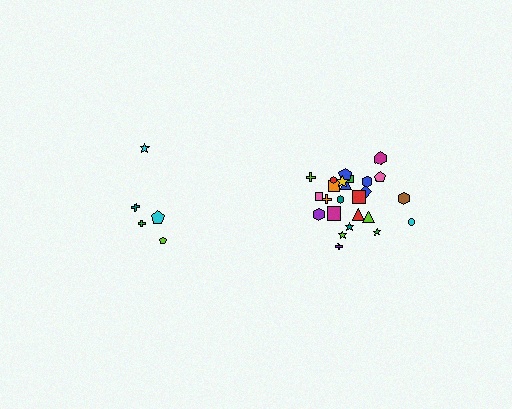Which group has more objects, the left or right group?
The right group.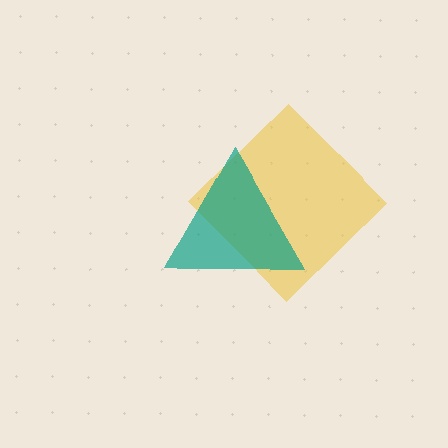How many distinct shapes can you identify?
There are 2 distinct shapes: a yellow diamond, a teal triangle.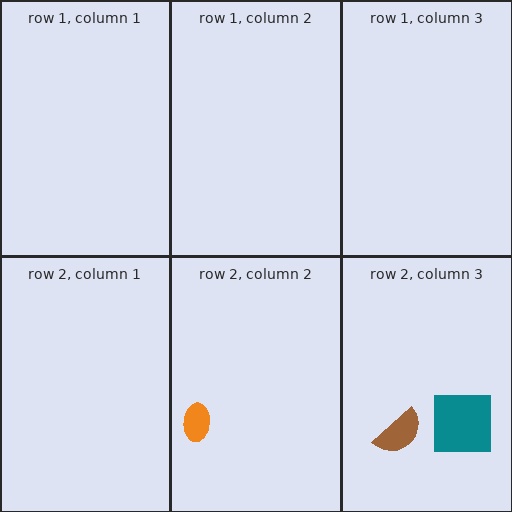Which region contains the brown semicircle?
The row 2, column 3 region.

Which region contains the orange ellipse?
The row 2, column 2 region.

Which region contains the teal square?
The row 2, column 3 region.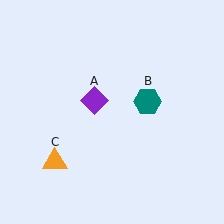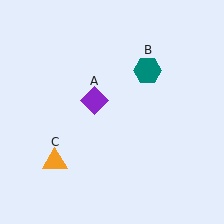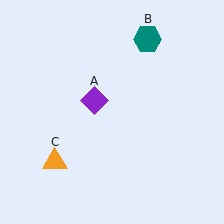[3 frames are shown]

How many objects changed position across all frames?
1 object changed position: teal hexagon (object B).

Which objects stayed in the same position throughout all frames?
Purple diamond (object A) and orange triangle (object C) remained stationary.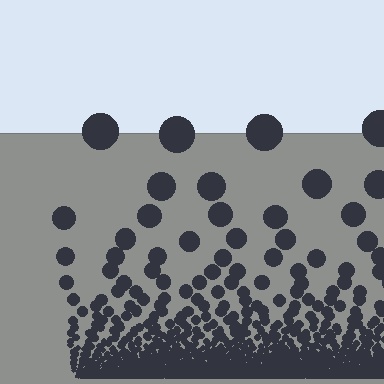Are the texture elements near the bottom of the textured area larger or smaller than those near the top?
Smaller. The gradient is inverted — elements near the bottom are smaller and denser.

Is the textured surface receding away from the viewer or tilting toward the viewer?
The surface appears to tilt toward the viewer. Texture elements get larger and sparser toward the top.